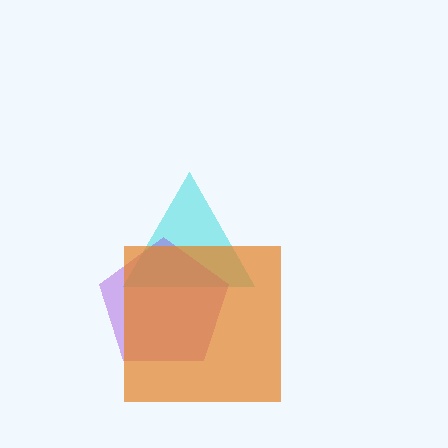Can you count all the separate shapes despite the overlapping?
Yes, there are 3 separate shapes.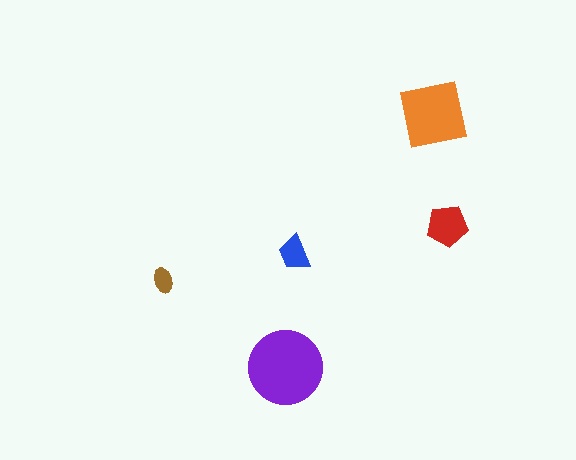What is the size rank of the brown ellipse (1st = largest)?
5th.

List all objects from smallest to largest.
The brown ellipse, the blue trapezoid, the red pentagon, the orange square, the purple circle.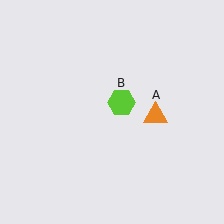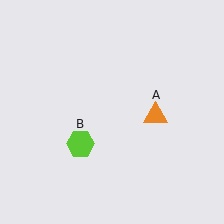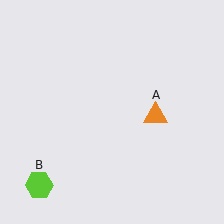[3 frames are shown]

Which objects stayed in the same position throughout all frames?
Orange triangle (object A) remained stationary.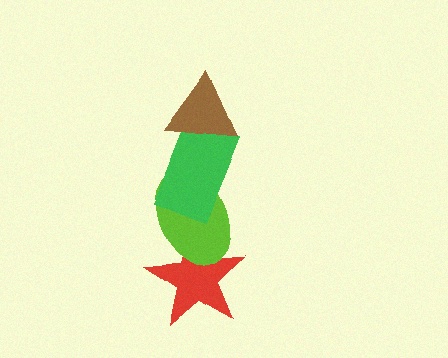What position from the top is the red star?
The red star is 4th from the top.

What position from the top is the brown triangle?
The brown triangle is 1st from the top.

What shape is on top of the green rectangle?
The brown triangle is on top of the green rectangle.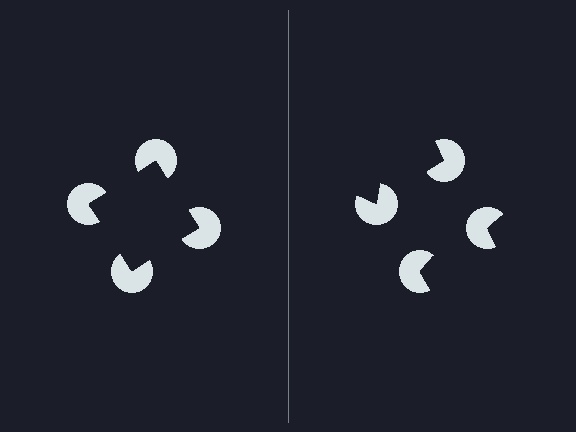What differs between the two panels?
The pac-man discs are positioned identically on both sides; only the wedge orientations differ. On the left they align to a square; on the right they are misaligned.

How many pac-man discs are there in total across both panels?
8 — 4 on each side.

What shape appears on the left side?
An illusory square.